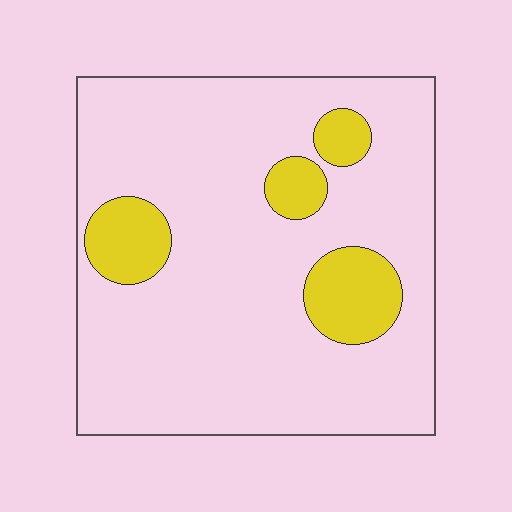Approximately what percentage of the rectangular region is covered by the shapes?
Approximately 15%.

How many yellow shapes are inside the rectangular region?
4.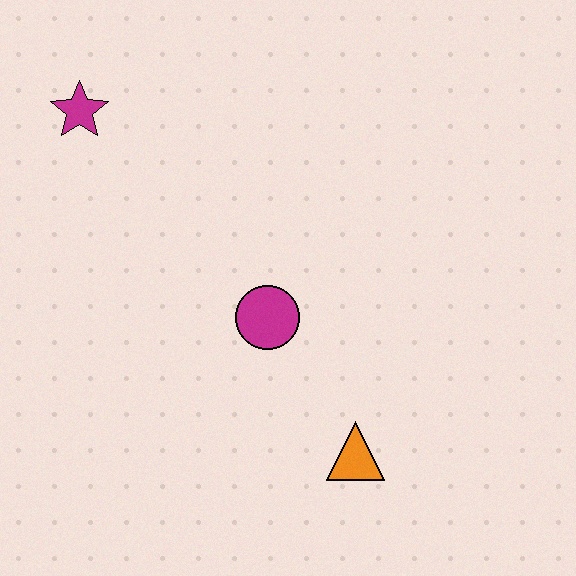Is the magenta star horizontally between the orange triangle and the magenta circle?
No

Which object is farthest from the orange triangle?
The magenta star is farthest from the orange triangle.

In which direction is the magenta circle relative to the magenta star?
The magenta circle is below the magenta star.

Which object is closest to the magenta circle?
The orange triangle is closest to the magenta circle.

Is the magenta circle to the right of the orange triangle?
No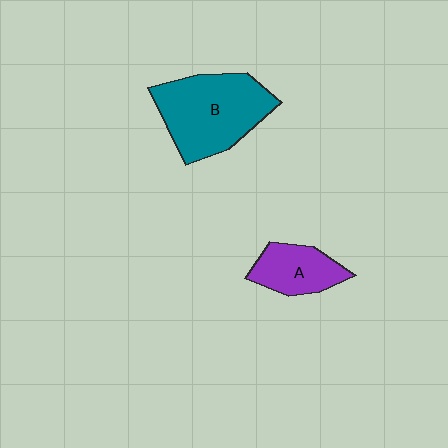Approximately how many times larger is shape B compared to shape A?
Approximately 2.0 times.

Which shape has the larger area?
Shape B (teal).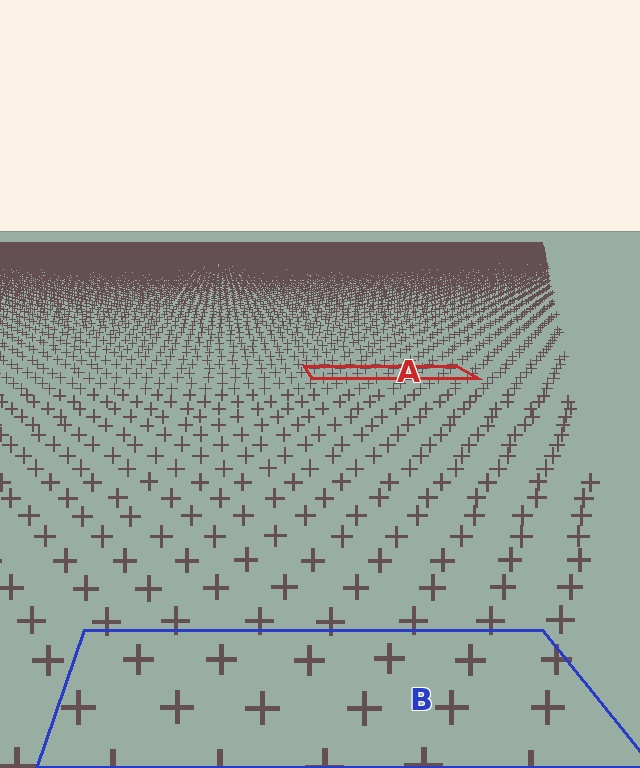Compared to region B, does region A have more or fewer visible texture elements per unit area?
Region A has more texture elements per unit area — they are packed more densely because it is farther away.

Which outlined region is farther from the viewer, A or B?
Region A is farther from the viewer — the texture elements inside it appear smaller and more densely packed.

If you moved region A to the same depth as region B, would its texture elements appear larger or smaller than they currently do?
They would appear larger. At a closer depth, the same texture elements are projected at a bigger on-screen size.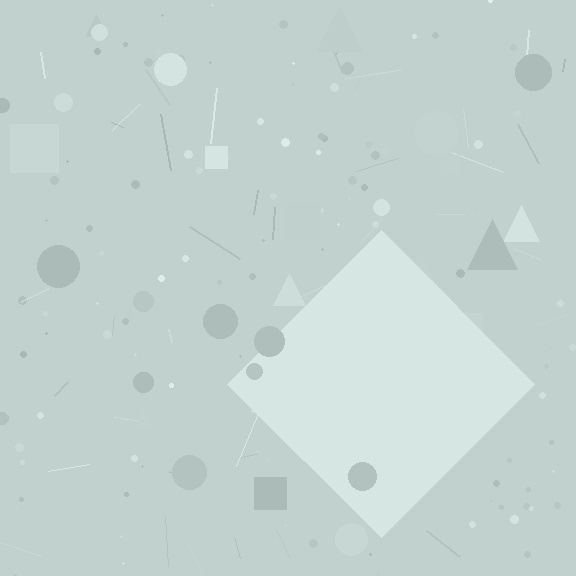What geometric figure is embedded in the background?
A diamond is embedded in the background.